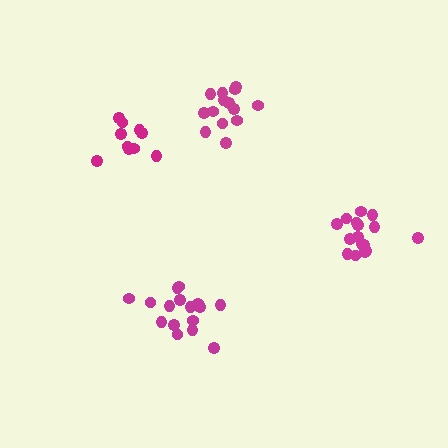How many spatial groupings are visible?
There are 4 spatial groupings.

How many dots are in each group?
Group 1: 14 dots, Group 2: 10 dots, Group 3: 16 dots, Group 4: 16 dots (56 total).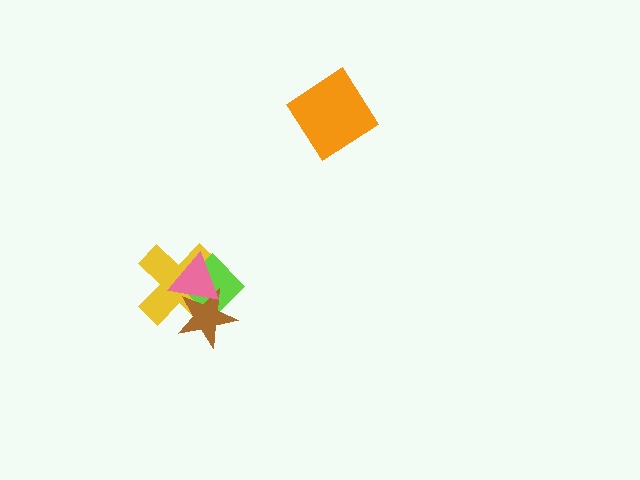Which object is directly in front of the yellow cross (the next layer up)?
The lime diamond is directly in front of the yellow cross.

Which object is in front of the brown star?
The pink triangle is in front of the brown star.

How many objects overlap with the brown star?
3 objects overlap with the brown star.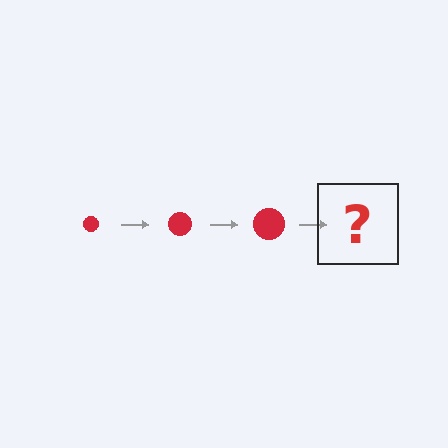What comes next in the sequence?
The next element should be a red circle, larger than the previous one.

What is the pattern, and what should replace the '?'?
The pattern is that the circle gets progressively larger each step. The '?' should be a red circle, larger than the previous one.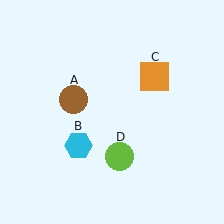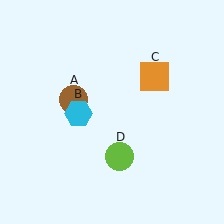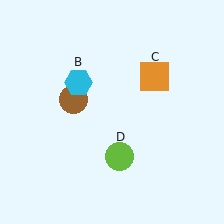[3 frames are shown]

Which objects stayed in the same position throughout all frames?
Brown circle (object A) and orange square (object C) and lime circle (object D) remained stationary.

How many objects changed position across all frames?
1 object changed position: cyan hexagon (object B).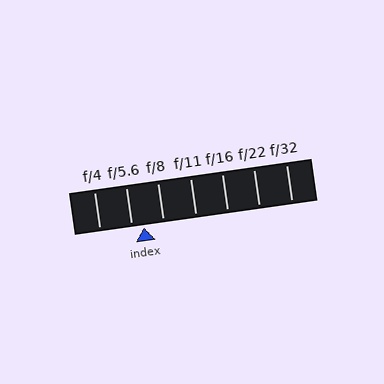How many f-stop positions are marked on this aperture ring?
There are 7 f-stop positions marked.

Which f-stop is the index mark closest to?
The index mark is closest to f/5.6.